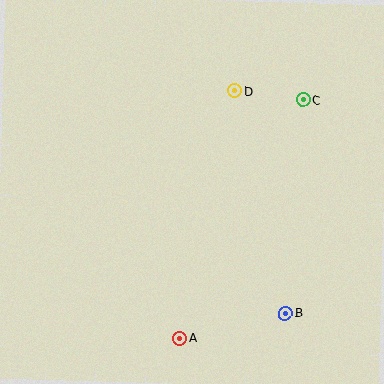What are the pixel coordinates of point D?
Point D is at (235, 91).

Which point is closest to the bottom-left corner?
Point A is closest to the bottom-left corner.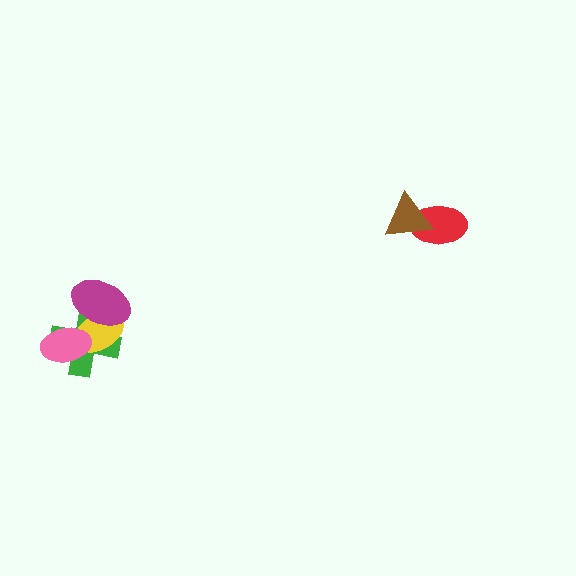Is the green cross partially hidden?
Yes, it is partially covered by another shape.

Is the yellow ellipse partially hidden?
Yes, it is partially covered by another shape.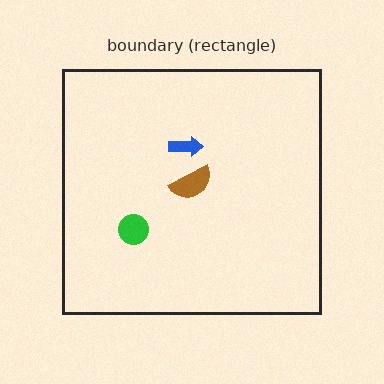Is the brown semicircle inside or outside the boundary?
Inside.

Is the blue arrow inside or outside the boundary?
Inside.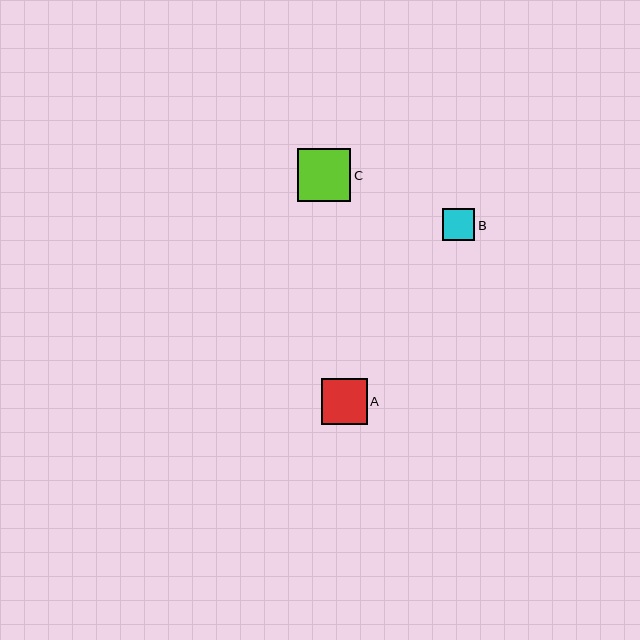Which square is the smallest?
Square B is the smallest with a size of approximately 32 pixels.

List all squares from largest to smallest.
From largest to smallest: C, A, B.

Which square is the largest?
Square C is the largest with a size of approximately 53 pixels.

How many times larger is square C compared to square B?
Square C is approximately 1.6 times the size of square B.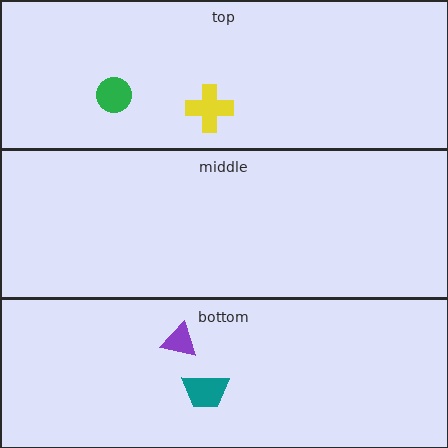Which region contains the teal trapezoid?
The bottom region.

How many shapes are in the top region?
2.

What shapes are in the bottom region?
The teal trapezoid, the purple triangle.